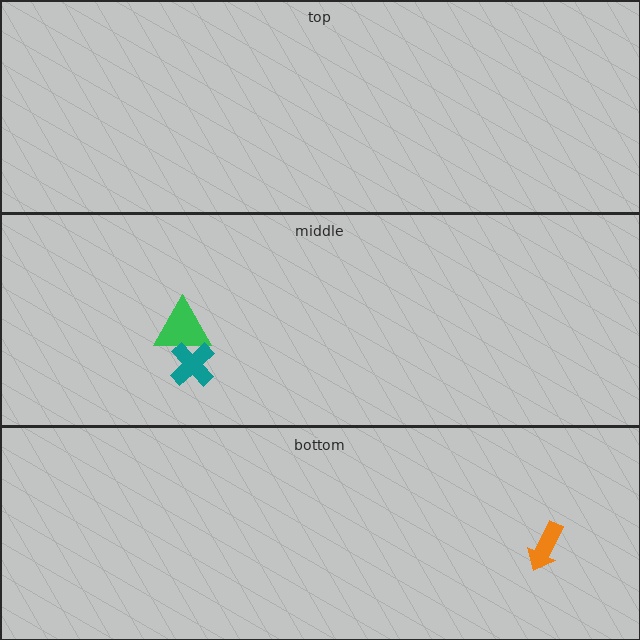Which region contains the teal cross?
The middle region.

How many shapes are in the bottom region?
1.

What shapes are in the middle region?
The green triangle, the teal cross.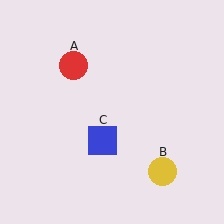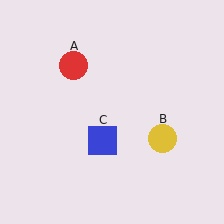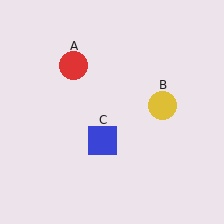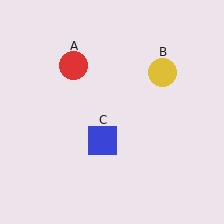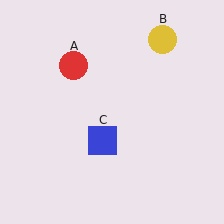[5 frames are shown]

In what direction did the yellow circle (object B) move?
The yellow circle (object B) moved up.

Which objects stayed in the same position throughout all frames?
Red circle (object A) and blue square (object C) remained stationary.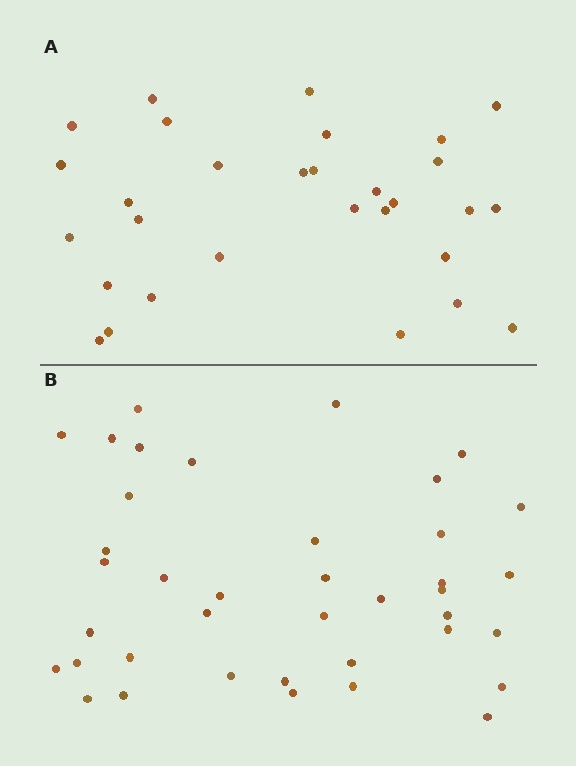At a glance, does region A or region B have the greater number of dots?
Region B (the bottom region) has more dots.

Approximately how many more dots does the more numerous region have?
Region B has roughly 8 or so more dots than region A.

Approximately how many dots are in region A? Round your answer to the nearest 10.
About 30 dots.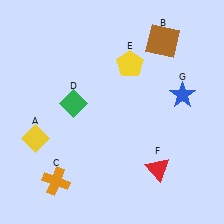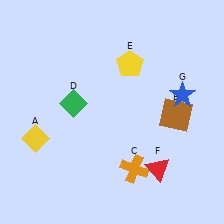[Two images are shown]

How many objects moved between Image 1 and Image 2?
2 objects moved between the two images.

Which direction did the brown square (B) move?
The brown square (B) moved down.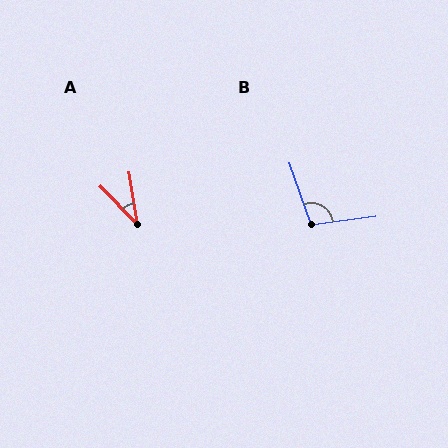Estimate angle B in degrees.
Approximately 102 degrees.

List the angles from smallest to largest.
A (35°), B (102°).